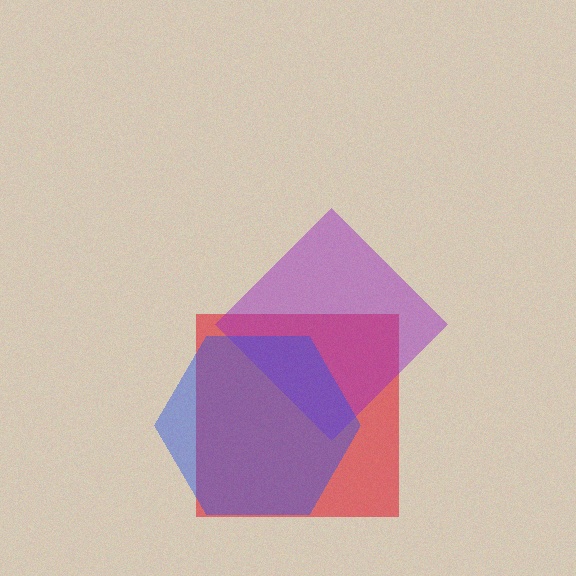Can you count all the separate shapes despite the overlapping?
Yes, there are 3 separate shapes.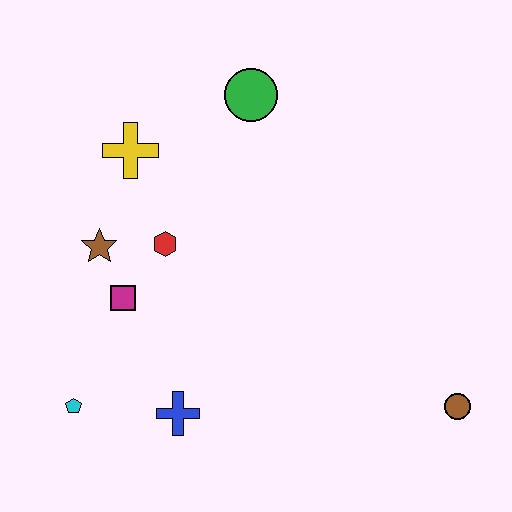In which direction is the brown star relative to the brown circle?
The brown star is to the left of the brown circle.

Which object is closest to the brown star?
The magenta square is closest to the brown star.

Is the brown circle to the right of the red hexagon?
Yes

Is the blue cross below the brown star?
Yes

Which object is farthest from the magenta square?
The brown circle is farthest from the magenta square.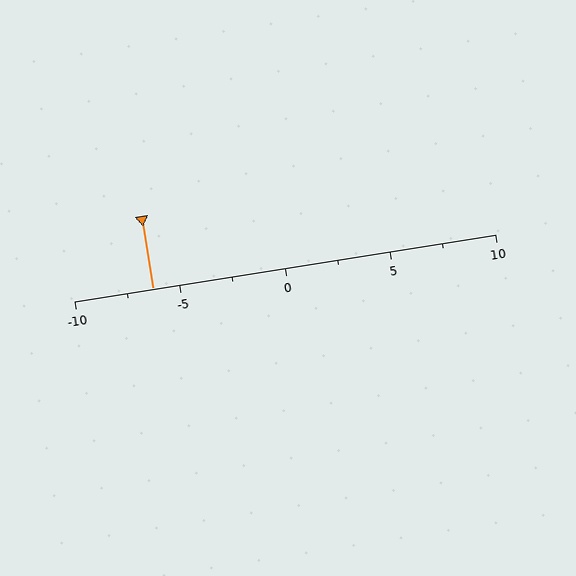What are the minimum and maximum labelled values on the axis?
The axis runs from -10 to 10.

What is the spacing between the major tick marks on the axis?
The major ticks are spaced 5 apart.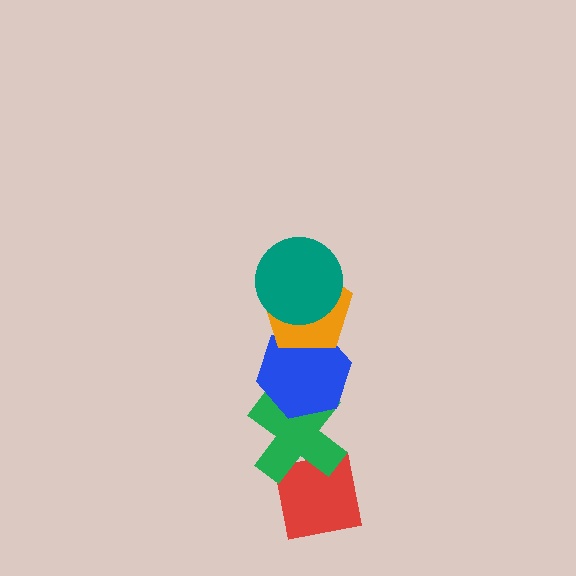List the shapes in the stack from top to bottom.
From top to bottom: the teal circle, the orange pentagon, the blue hexagon, the green cross, the red square.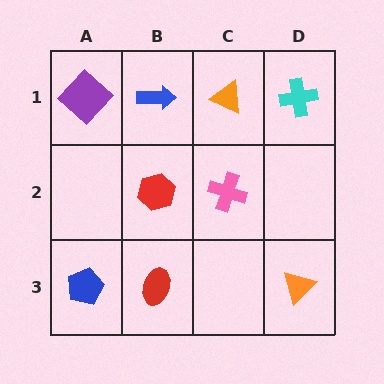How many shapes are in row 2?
2 shapes.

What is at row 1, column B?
A blue arrow.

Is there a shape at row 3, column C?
No, that cell is empty.